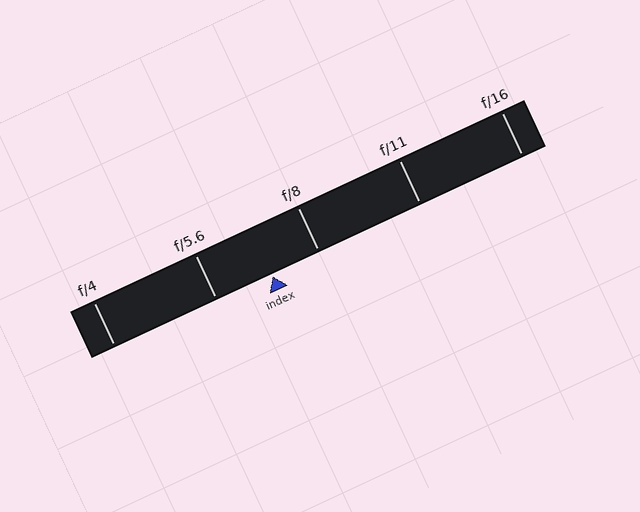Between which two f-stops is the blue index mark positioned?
The index mark is between f/5.6 and f/8.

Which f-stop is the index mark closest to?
The index mark is closest to f/8.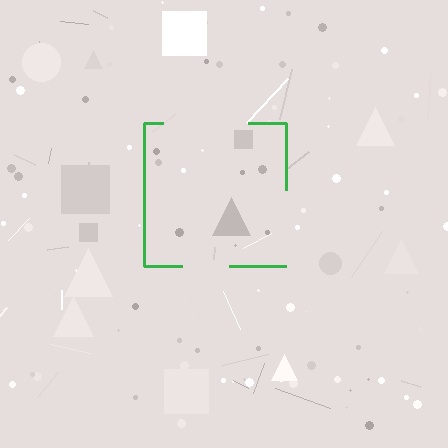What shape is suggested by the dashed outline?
The dashed outline suggests a square.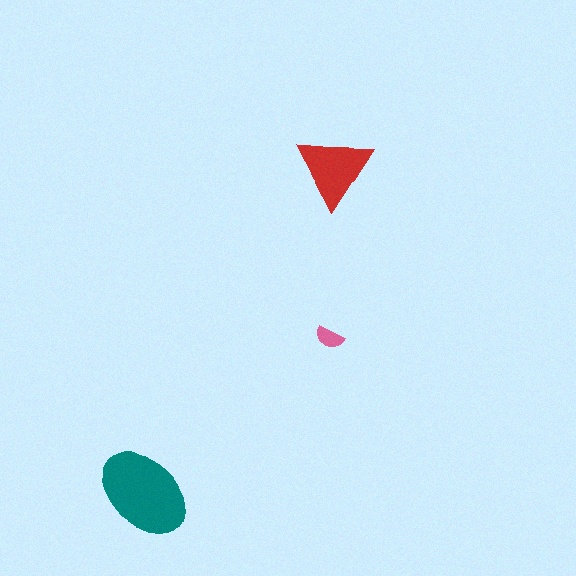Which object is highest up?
The red triangle is topmost.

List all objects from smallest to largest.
The pink semicircle, the red triangle, the teal ellipse.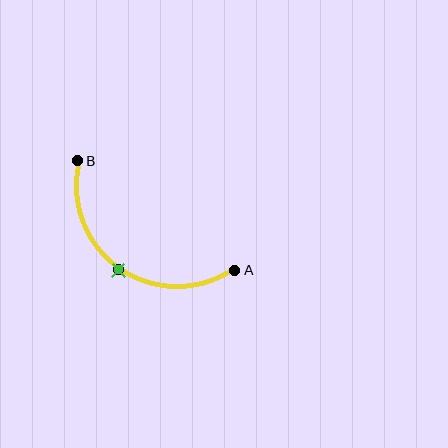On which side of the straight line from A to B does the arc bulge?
The arc bulges below and to the left of the straight line connecting A and B.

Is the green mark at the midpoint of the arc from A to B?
Yes. The green mark lies on the arc at equal arc-length from both A and B — it is the arc midpoint.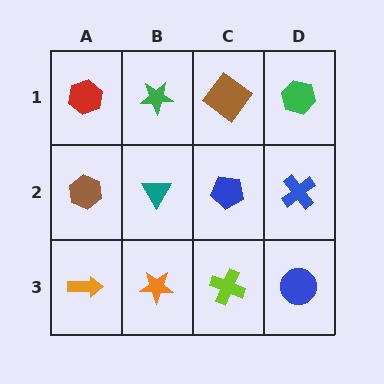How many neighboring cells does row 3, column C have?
3.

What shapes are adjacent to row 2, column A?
A red hexagon (row 1, column A), an orange arrow (row 3, column A), a teal triangle (row 2, column B).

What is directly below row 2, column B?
An orange star.